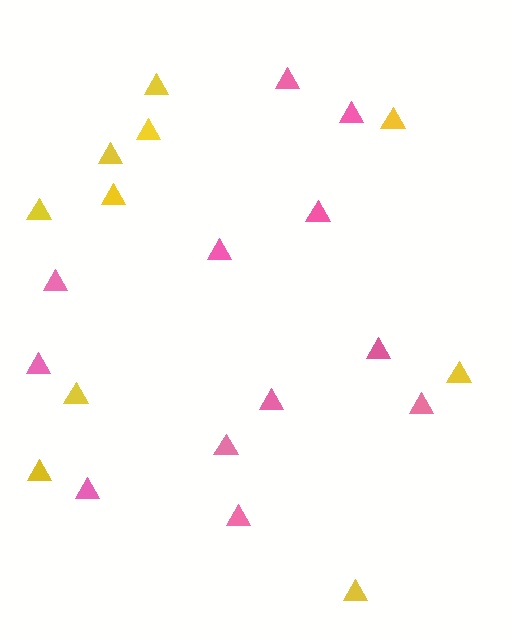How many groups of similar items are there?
There are 2 groups: one group of yellow triangles (10) and one group of pink triangles (12).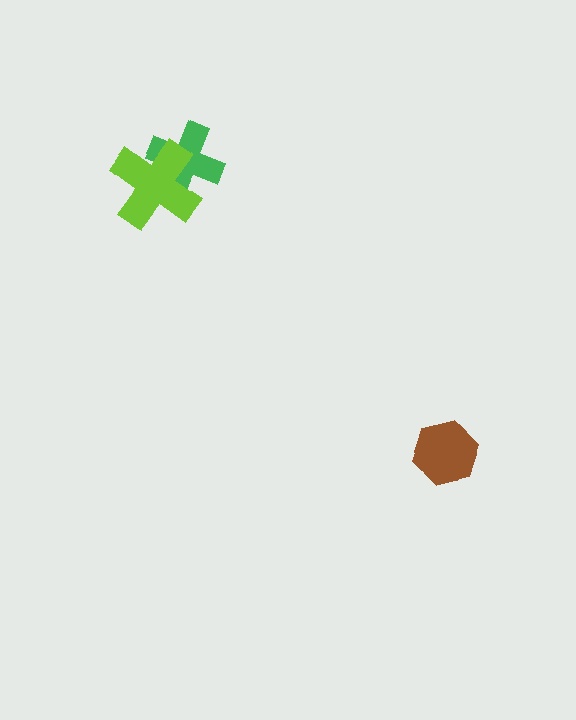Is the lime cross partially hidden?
No, no other shape covers it.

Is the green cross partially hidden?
Yes, it is partially covered by another shape.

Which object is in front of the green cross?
The lime cross is in front of the green cross.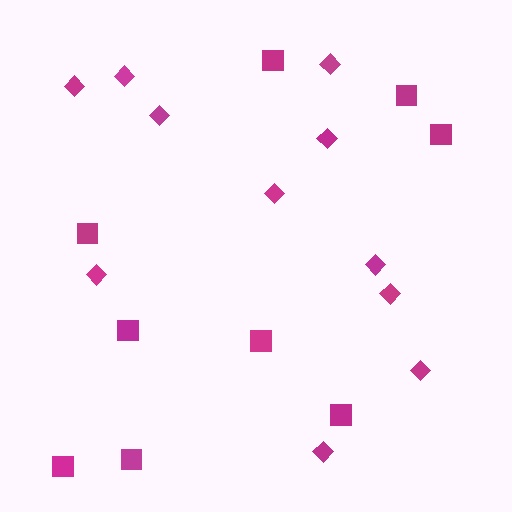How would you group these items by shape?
There are 2 groups: one group of diamonds (11) and one group of squares (9).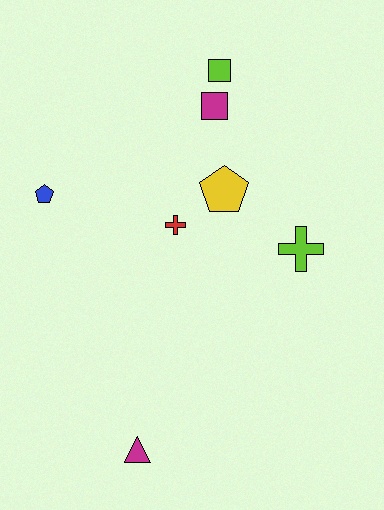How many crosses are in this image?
There are 2 crosses.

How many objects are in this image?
There are 7 objects.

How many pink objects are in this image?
There are no pink objects.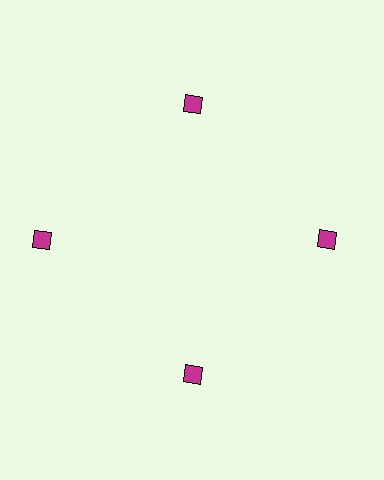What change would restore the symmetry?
The symmetry would be restored by moving it inward, back onto the ring so that all 4 diamonds sit at equal angles and equal distance from the center.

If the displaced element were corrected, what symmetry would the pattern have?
It would have 4-fold rotational symmetry — the pattern would map onto itself every 90 degrees.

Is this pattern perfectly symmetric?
No. The 4 magenta diamonds are arranged in a ring, but one element near the 9 o'clock position is pushed outward from the center, breaking the 4-fold rotational symmetry.